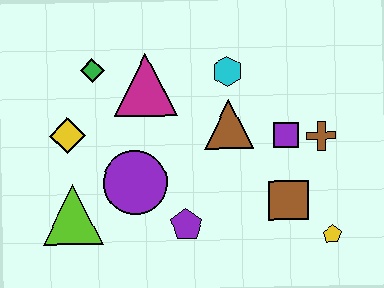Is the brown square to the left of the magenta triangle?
No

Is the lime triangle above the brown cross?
No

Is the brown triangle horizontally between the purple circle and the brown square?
Yes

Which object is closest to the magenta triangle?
The green diamond is closest to the magenta triangle.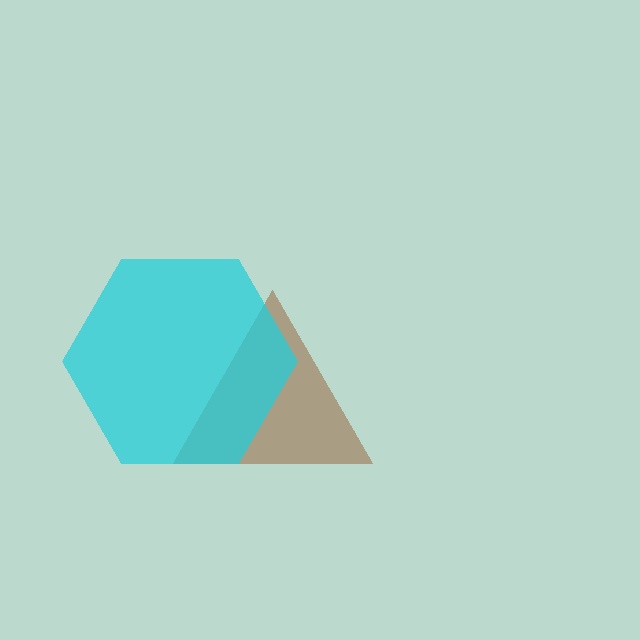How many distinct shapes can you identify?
There are 2 distinct shapes: a brown triangle, a cyan hexagon.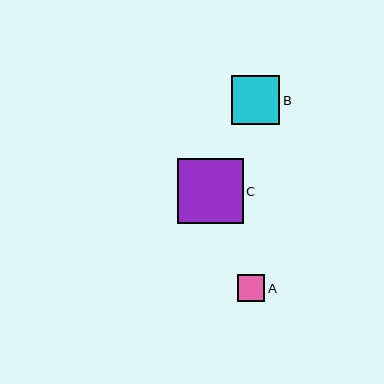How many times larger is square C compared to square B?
Square C is approximately 1.3 times the size of square B.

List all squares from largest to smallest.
From largest to smallest: C, B, A.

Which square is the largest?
Square C is the largest with a size of approximately 65 pixels.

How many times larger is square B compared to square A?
Square B is approximately 1.8 times the size of square A.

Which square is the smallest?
Square A is the smallest with a size of approximately 28 pixels.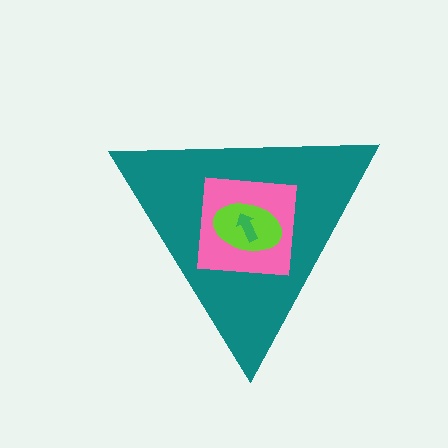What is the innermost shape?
The green arrow.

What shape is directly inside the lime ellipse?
The green arrow.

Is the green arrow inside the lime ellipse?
Yes.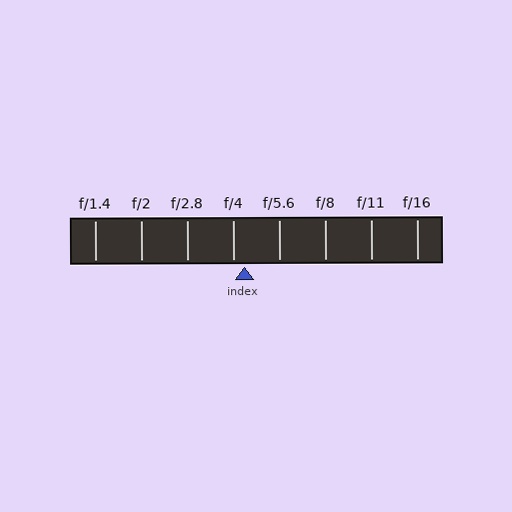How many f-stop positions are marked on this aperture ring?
There are 8 f-stop positions marked.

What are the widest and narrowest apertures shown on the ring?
The widest aperture shown is f/1.4 and the narrowest is f/16.